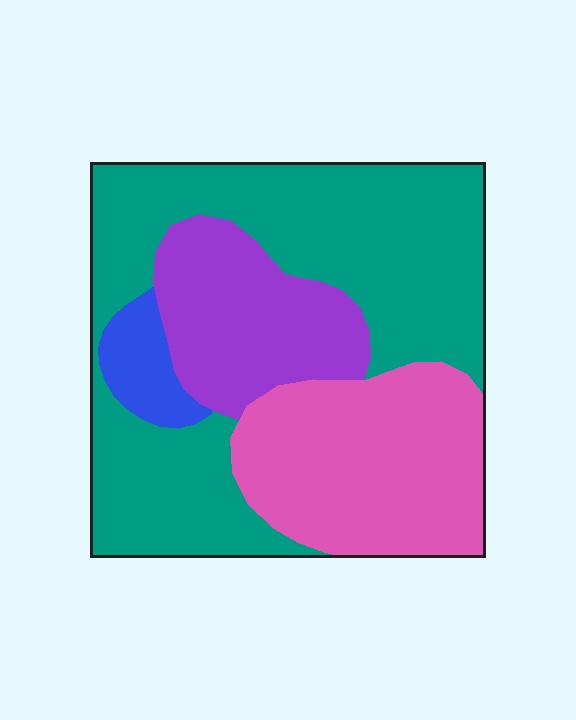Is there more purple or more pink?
Pink.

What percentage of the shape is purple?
Purple covers 18% of the shape.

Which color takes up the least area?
Blue, at roughly 5%.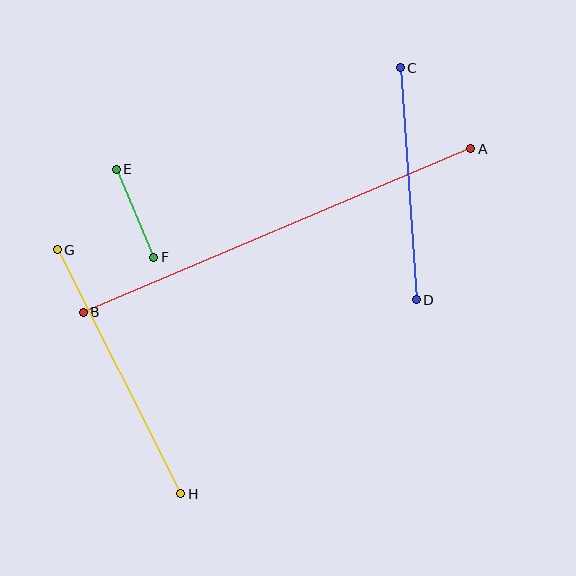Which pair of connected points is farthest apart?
Points A and B are farthest apart.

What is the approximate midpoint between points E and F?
The midpoint is at approximately (135, 213) pixels.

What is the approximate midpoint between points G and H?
The midpoint is at approximately (119, 372) pixels.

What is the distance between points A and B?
The distance is approximately 420 pixels.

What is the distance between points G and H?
The distance is approximately 274 pixels.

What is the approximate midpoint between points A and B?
The midpoint is at approximately (277, 230) pixels.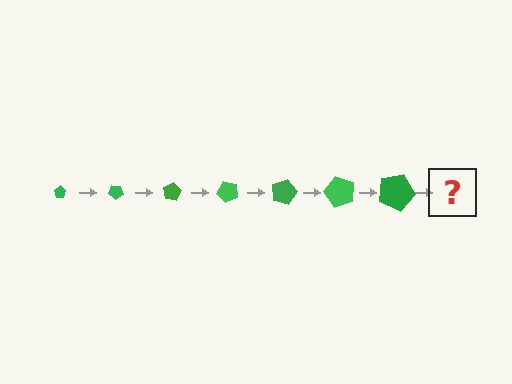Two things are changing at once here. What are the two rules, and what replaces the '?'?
The two rules are that the pentagon grows larger each step and it rotates 40 degrees each step. The '?' should be a pentagon, larger than the previous one and rotated 280 degrees from the start.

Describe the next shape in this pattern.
It should be a pentagon, larger than the previous one and rotated 280 degrees from the start.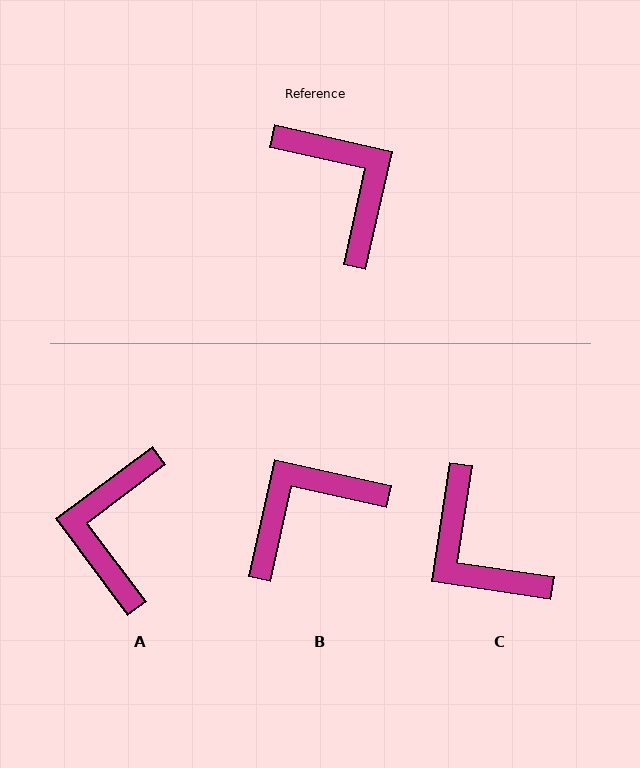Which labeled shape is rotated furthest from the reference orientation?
C, about 176 degrees away.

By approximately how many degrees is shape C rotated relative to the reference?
Approximately 176 degrees clockwise.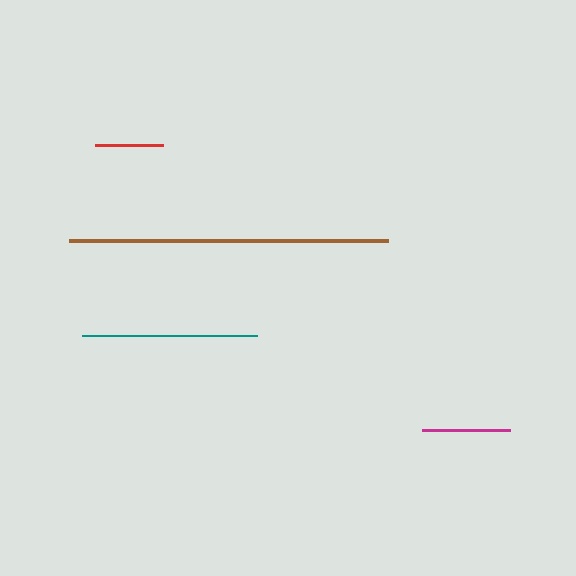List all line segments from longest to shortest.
From longest to shortest: brown, teal, magenta, red.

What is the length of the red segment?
The red segment is approximately 68 pixels long.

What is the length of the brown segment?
The brown segment is approximately 319 pixels long.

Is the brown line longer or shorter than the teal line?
The brown line is longer than the teal line.